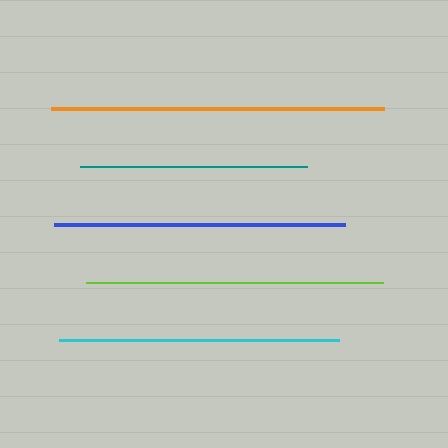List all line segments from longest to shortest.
From longest to shortest: orange, lime, blue, cyan, teal.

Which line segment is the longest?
The orange line is the longest at approximately 333 pixels.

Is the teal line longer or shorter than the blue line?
The blue line is longer than the teal line.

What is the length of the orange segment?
The orange segment is approximately 333 pixels long.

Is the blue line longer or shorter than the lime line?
The lime line is longer than the blue line.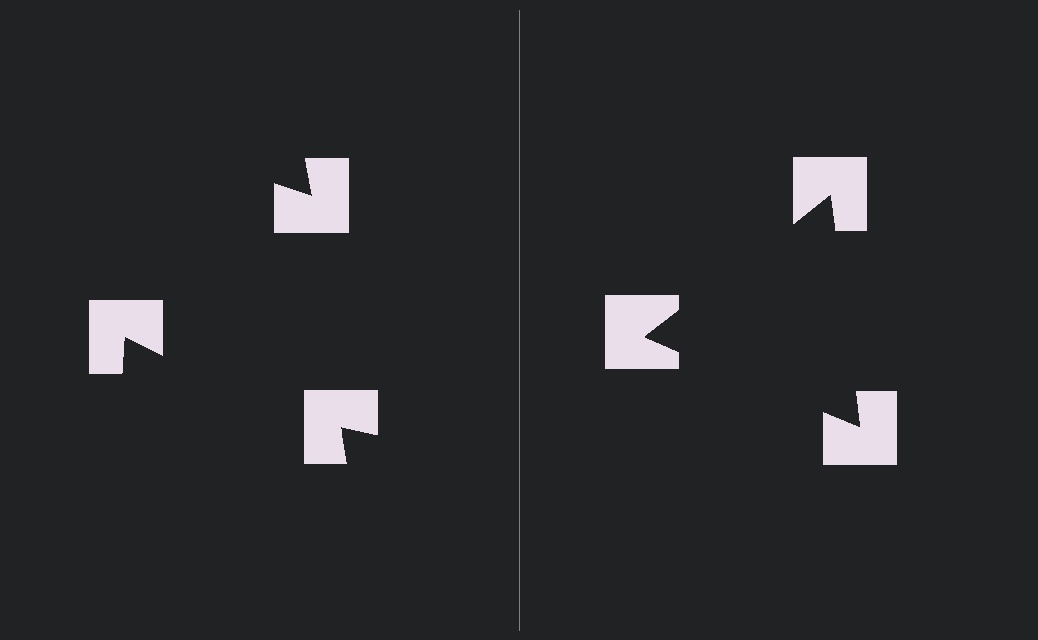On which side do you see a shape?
An illusory triangle appears on the right side. On the left side the wedge cuts are rotated, so no coherent shape forms.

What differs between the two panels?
The notched squares are positioned identically on both sides; only the wedge orientations differ. On the right they align to a triangle; on the left they are misaligned.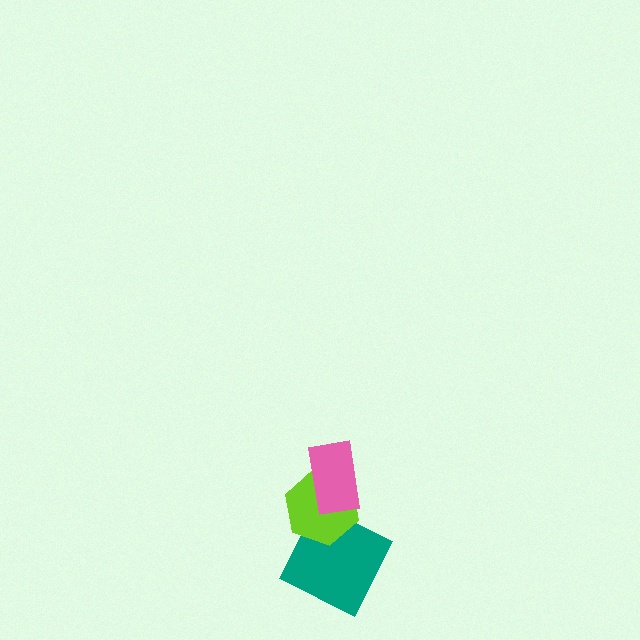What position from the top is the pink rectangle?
The pink rectangle is 1st from the top.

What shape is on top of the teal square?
The lime hexagon is on top of the teal square.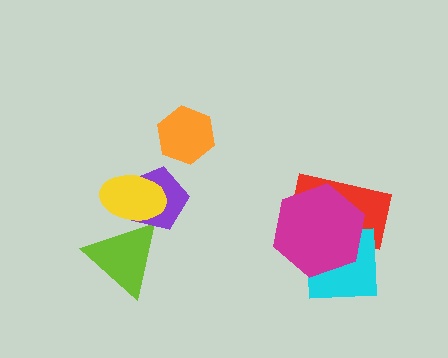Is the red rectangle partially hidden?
Yes, it is partially covered by another shape.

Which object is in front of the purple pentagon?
The yellow ellipse is in front of the purple pentagon.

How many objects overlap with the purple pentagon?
2 objects overlap with the purple pentagon.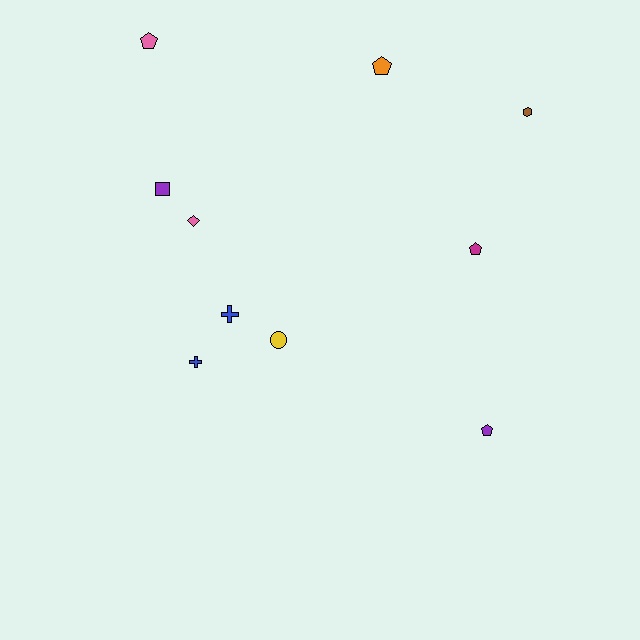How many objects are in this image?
There are 10 objects.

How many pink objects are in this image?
There are 2 pink objects.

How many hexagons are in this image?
There is 1 hexagon.